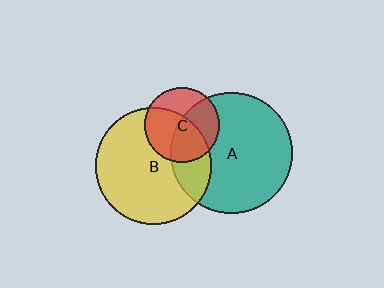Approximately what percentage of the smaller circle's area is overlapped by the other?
Approximately 25%.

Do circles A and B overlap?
Yes.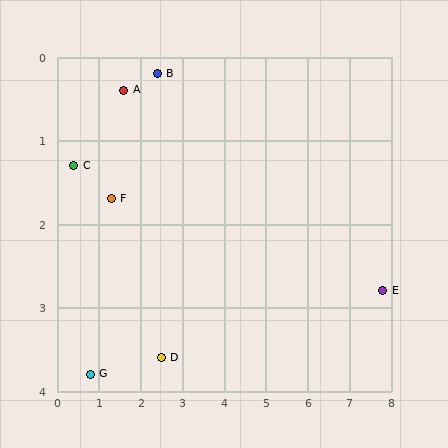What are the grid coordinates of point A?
Point A is at approximately (1.6, 0.4).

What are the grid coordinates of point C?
Point C is at approximately (0.4, 1.3).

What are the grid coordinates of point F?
Point F is at approximately (1.3, 1.7).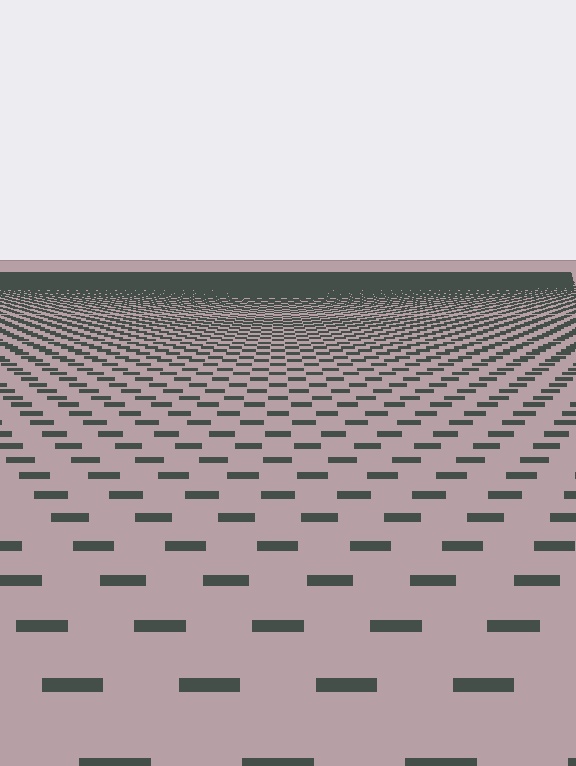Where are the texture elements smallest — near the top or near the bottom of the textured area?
Near the top.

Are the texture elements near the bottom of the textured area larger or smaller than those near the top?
Larger. Near the bottom, elements are closer to the viewer and appear at a bigger on-screen size.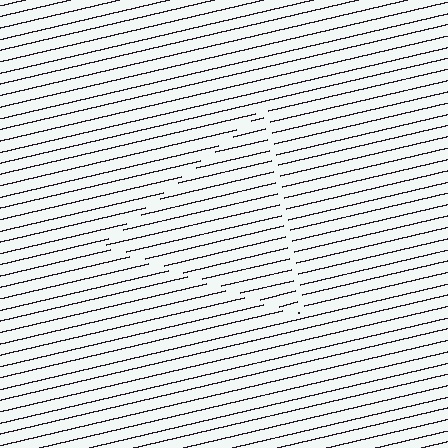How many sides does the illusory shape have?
3 sides — the line-ends trace a triangle.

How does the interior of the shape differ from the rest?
The interior of the shape contains the same grating, shifted by half a period — the contour is defined by the phase discontinuity where line-ends from the inner and outer gratings abut.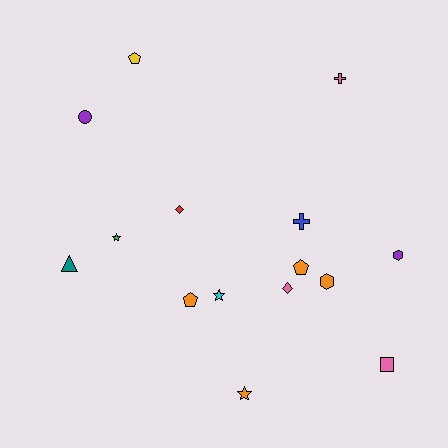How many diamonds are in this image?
There are 2 diamonds.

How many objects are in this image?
There are 15 objects.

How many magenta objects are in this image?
There are no magenta objects.